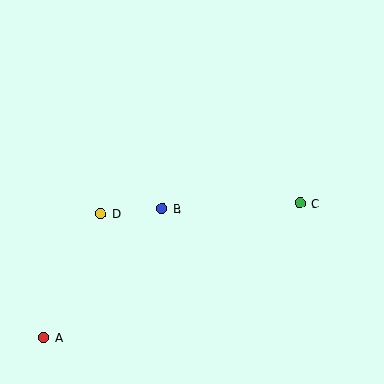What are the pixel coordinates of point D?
Point D is at (101, 214).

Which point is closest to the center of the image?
Point B at (162, 209) is closest to the center.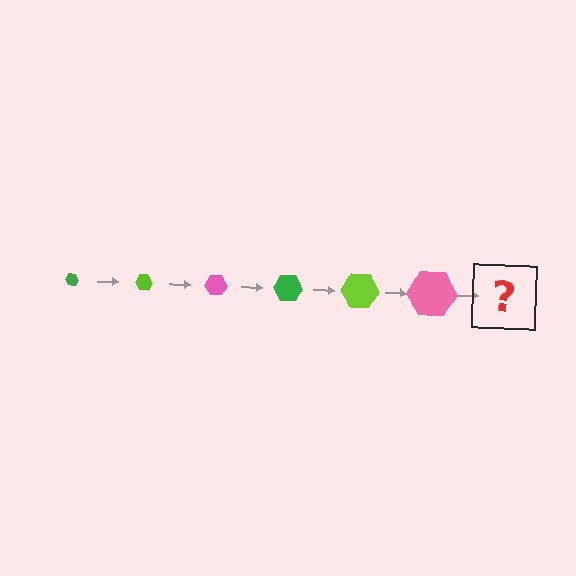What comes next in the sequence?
The next element should be a green hexagon, larger than the previous one.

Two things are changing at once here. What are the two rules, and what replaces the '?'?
The two rules are that the hexagon grows larger each step and the color cycles through green, lime, and pink. The '?' should be a green hexagon, larger than the previous one.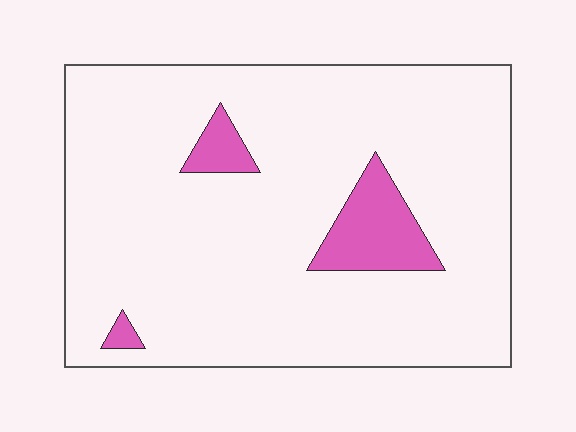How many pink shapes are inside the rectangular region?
3.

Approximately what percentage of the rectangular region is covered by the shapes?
Approximately 10%.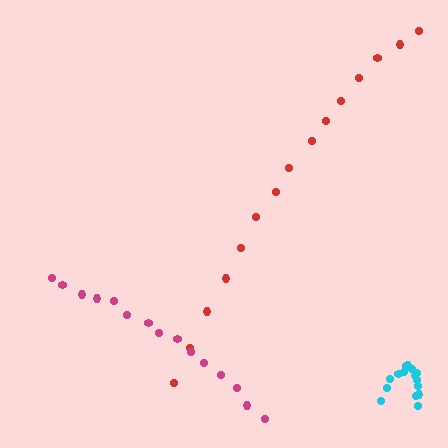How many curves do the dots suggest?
There are 3 distinct paths.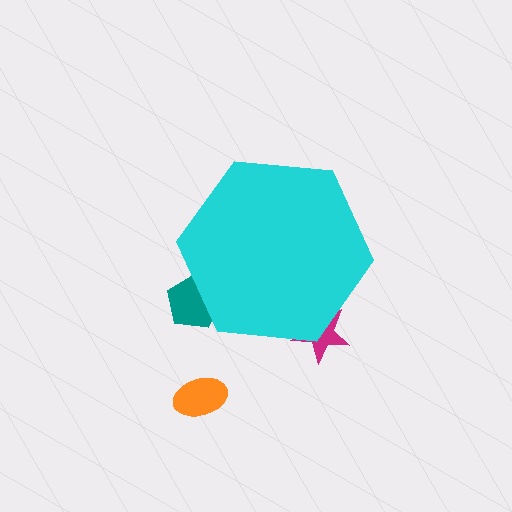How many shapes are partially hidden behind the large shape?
2 shapes are partially hidden.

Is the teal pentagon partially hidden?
Yes, the teal pentagon is partially hidden behind the cyan hexagon.